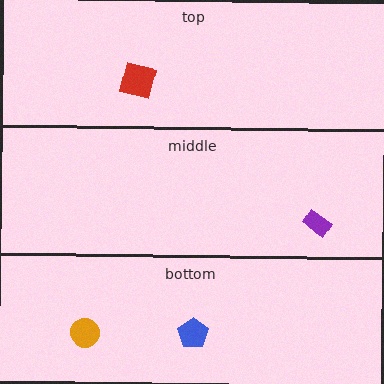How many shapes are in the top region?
1.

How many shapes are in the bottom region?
2.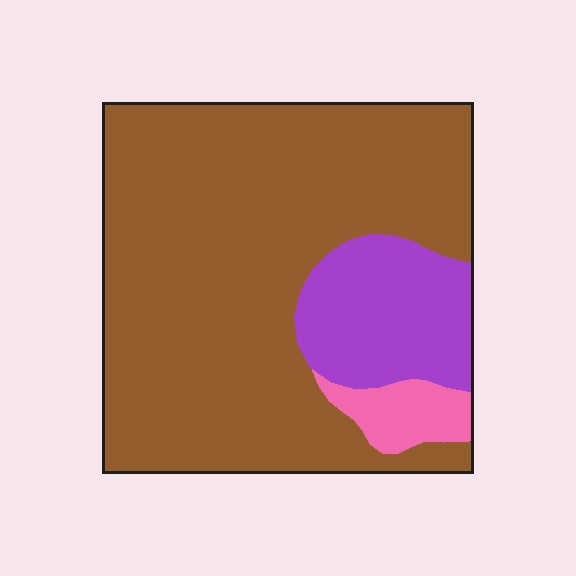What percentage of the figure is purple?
Purple covers 17% of the figure.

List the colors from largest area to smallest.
From largest to smallest: brown, purple, pink.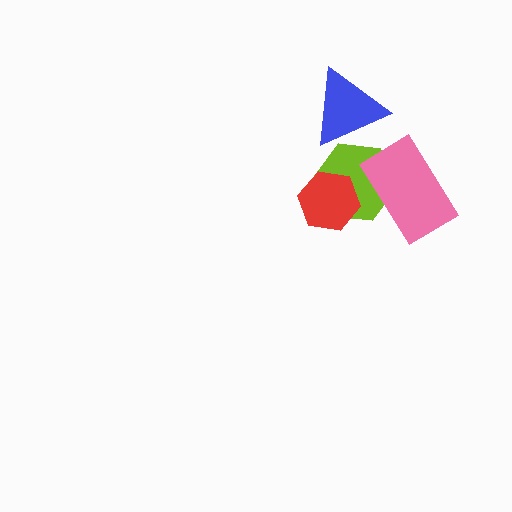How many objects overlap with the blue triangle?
1 object overlaps with the blue triangle.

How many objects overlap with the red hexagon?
1 object overlaps with the red hexagon.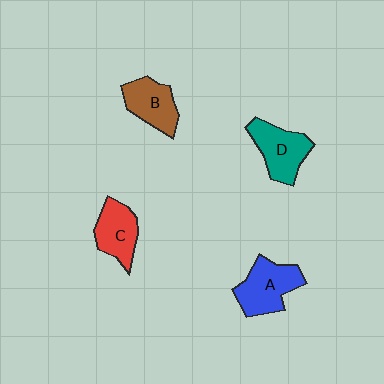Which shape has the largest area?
Shape A (blue).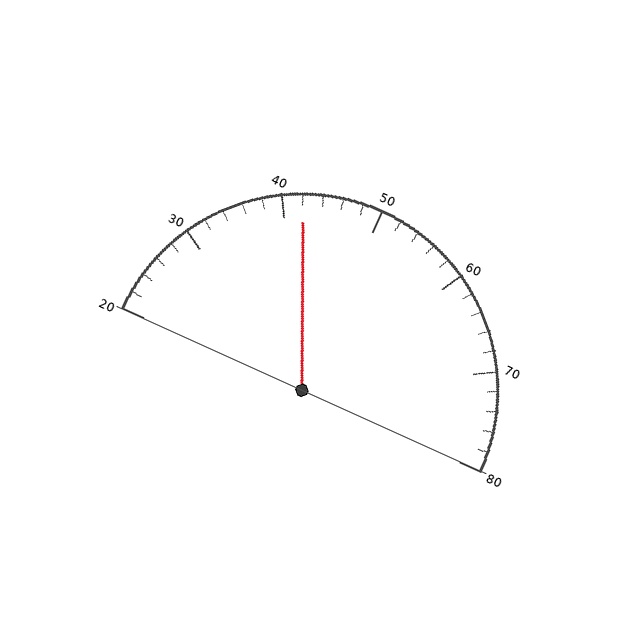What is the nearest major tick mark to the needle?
The nearest major tick mark is 40.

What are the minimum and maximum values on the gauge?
The gauge ranges from 20 to 80.